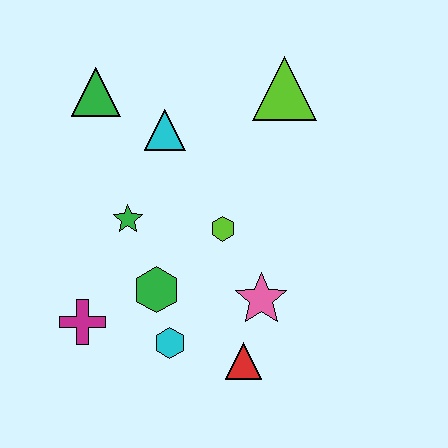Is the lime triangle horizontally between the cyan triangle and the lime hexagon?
No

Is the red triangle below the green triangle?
Yes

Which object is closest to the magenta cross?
The green hexagon is closest to the magenta cross.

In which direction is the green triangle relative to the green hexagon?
The green triangle is above the green hexagon.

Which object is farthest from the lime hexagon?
The green triangle is farthest from the lime hexagon.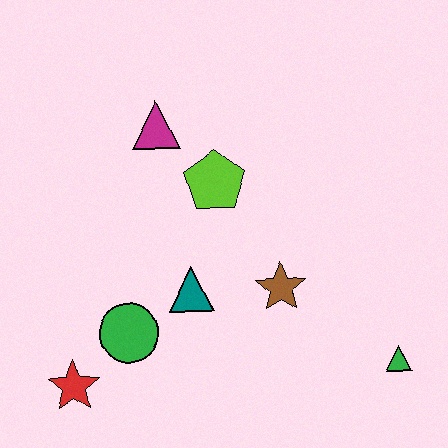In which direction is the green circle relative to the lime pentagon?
The green circle is below the lime pentagon.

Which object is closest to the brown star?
The teal triangle is closest to the brown star.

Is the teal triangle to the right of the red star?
Yes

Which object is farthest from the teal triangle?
The green triangle is farthest from the teal triangle.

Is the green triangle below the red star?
No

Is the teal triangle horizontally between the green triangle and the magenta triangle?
Yes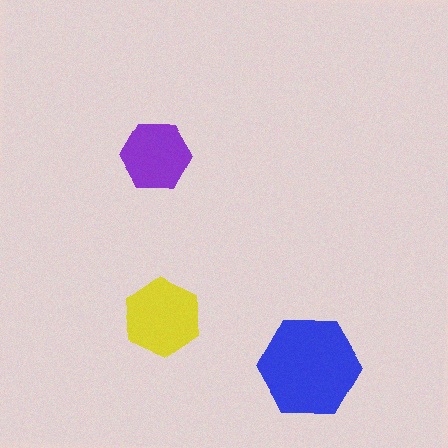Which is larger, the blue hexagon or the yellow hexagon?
The blue one.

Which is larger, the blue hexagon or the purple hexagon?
The blue one.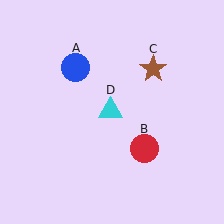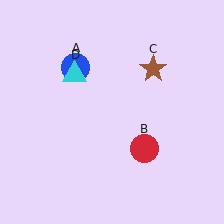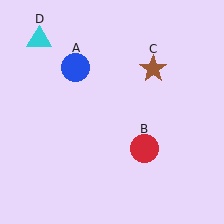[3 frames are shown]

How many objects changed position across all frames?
1 object changed position: cyan triangle (object D).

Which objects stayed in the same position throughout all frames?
Blue circle (object A) and red circle (object B) and brown star (object C) remained stationary.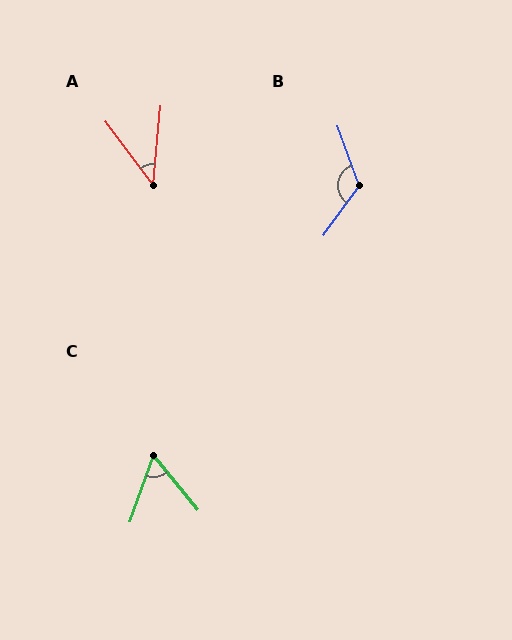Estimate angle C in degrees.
Approximately 58 degrees.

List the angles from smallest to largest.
A (42°), C (58°), B (124°).